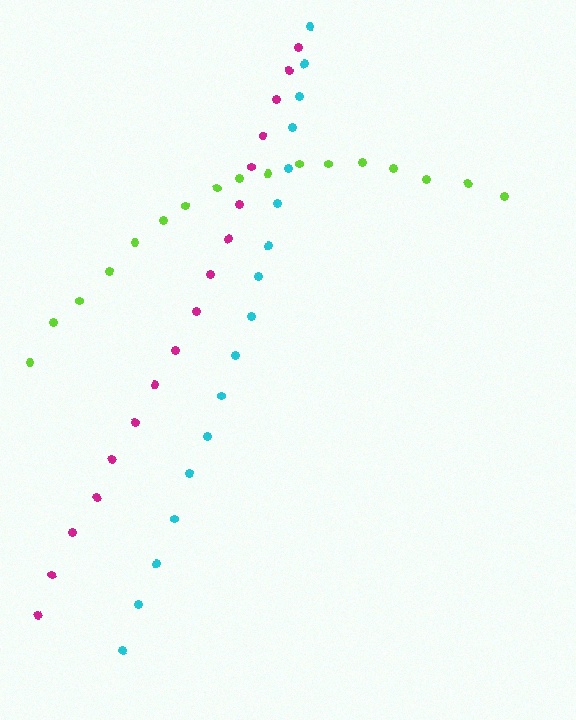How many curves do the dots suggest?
There are 3 distinct paths.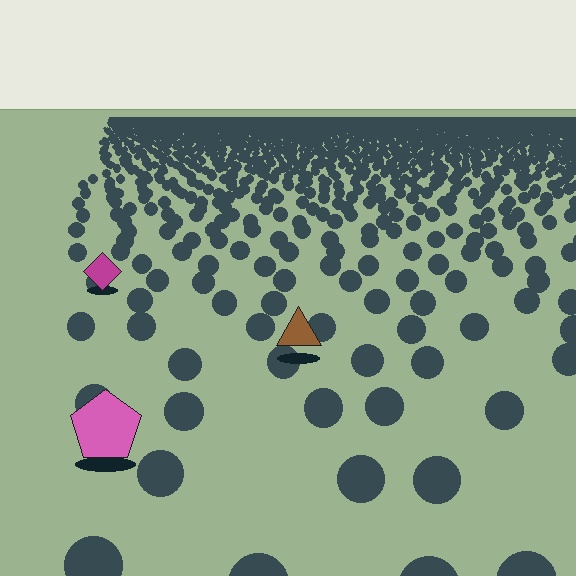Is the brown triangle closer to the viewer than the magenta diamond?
Yes. The brown triangle is closer — you can tell from the texture gradient: the ground texture is coarser near it.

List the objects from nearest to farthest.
From nearest to farthest: the pink pentagon, the brown triangle, the magenta diamond.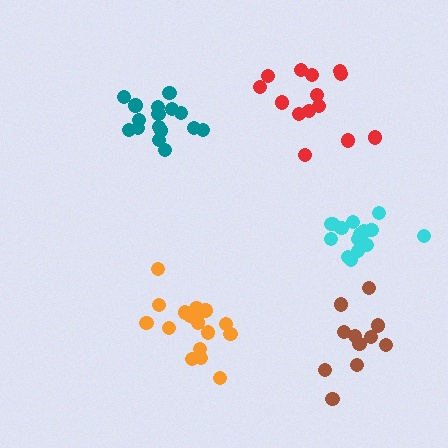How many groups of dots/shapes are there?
There are 5 groups.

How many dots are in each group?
Group 1: 15 dots, Group 2: 16 dots, Group 3: 11 dots, Group 4: 16 dots, Group 5: 14 dots (72 total).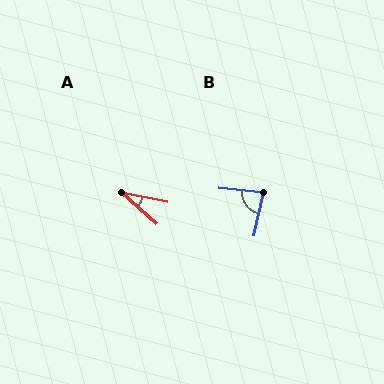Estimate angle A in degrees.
Approximately 30 degrees.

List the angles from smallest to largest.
A (30°), B (83°).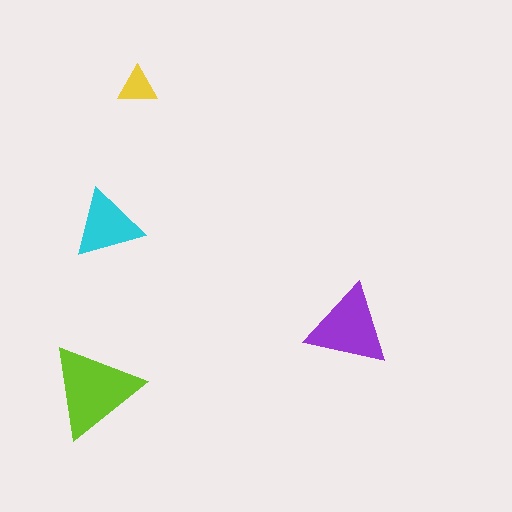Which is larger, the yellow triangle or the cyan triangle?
The cyan one.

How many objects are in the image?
There are 4 objects in the image.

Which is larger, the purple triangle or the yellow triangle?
The purple one.